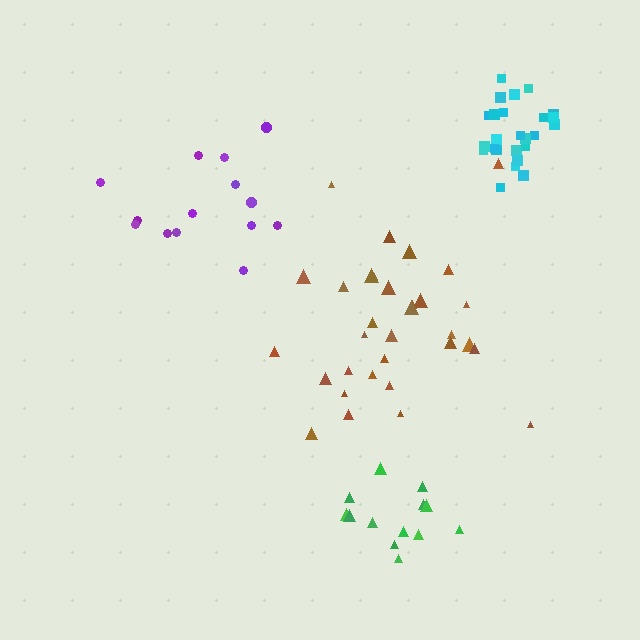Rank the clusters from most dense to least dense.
cyan, brown, green, purple.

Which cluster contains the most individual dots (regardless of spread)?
Brown (32).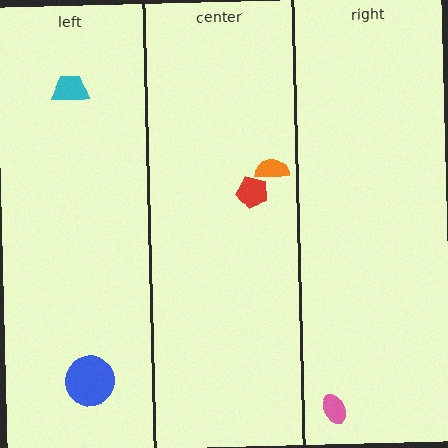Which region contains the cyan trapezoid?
The left region.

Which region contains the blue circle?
The left region.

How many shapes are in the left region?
2.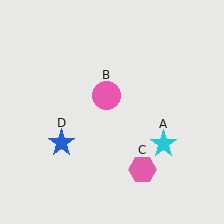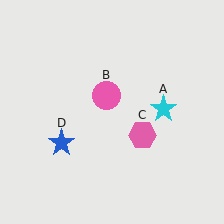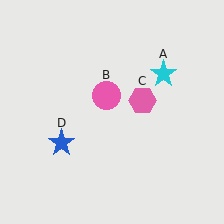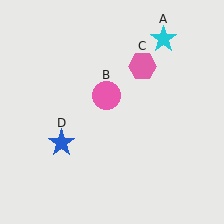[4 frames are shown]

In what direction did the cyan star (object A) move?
The cyan star (object A) moved up.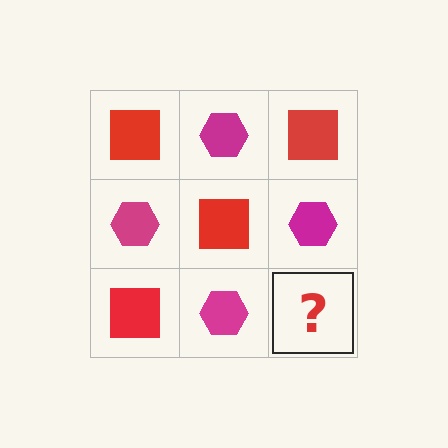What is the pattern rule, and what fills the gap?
The rule is that it alternates red square and magenta hexagon in a checkerboard pattern. The gap should be filled with a red square.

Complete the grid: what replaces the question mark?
The question mark should be replaced with a red square.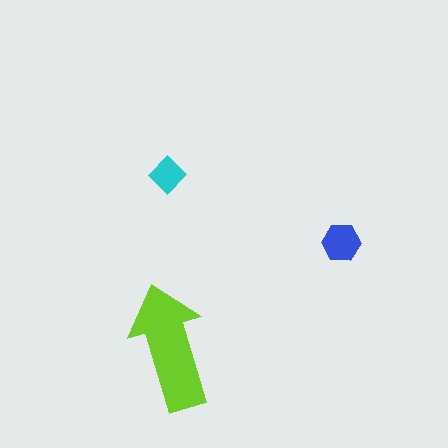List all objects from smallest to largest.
The cyan diamond, the blue hexagon, the lime arrow.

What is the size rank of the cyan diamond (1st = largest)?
3rd.